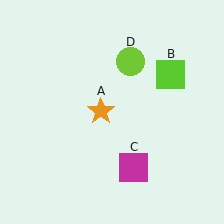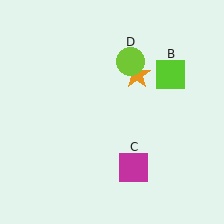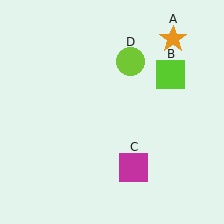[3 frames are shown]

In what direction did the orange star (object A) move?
The orange star (object A) moved up and to the right.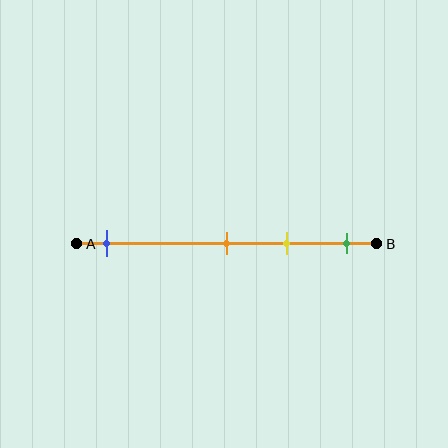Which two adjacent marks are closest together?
The orange and yellow marks are the closest adjacent pair.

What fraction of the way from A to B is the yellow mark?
The yellow mark is approximately 70% (0.7) of the way from A to B.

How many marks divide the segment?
There are 4 marks dividing the segment.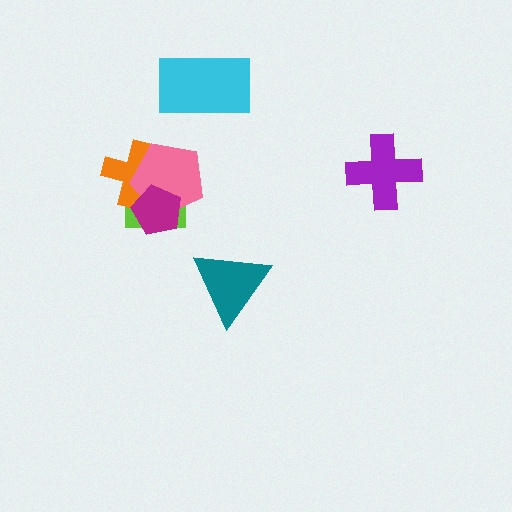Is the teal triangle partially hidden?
No, no other shape covers it.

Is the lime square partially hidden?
Yes, it is partially covered by another shape.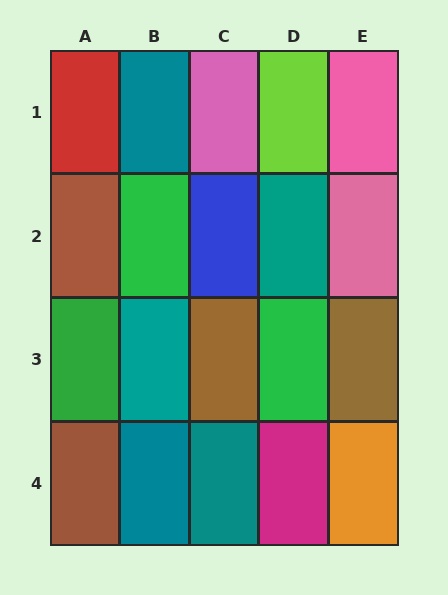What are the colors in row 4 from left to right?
Brown, teal, teal, magenta, orange.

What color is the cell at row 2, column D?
Teal.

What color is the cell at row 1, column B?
Teal.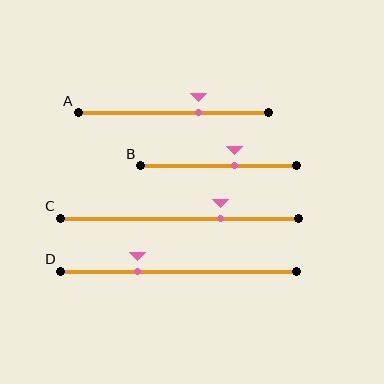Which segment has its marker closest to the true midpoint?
Segment B has its marker closest to the true midpoint.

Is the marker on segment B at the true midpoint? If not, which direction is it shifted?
No, the marker on segment B is shifted to the right by about 10% of the segment length.